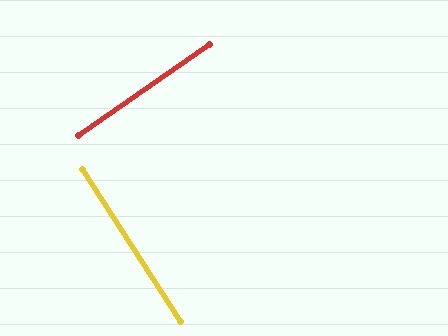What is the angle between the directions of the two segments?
Approximately 88 degrees.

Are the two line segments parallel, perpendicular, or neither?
Perpendicular — they meet at approximately 88°.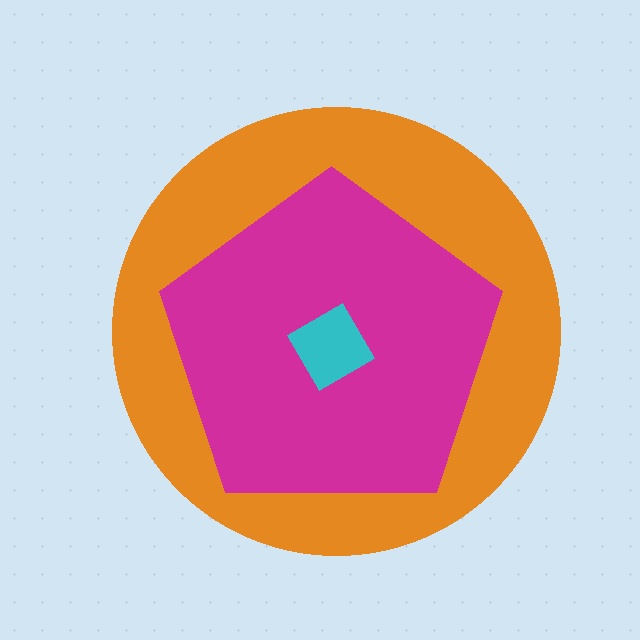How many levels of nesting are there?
3.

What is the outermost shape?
The orange circle.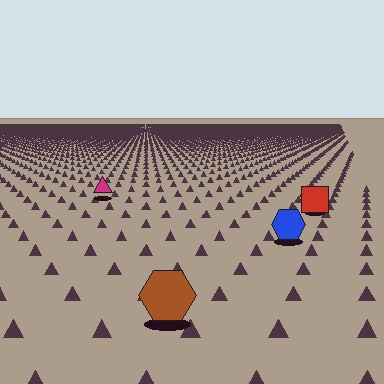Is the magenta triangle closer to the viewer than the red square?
No. The red square is closer — you can tell from the texture gradient: the ground texture is coarser near it.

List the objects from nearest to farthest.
From nearest to farthest: the brown hexagon, the blue hexagon, the red square, the magenta triangle.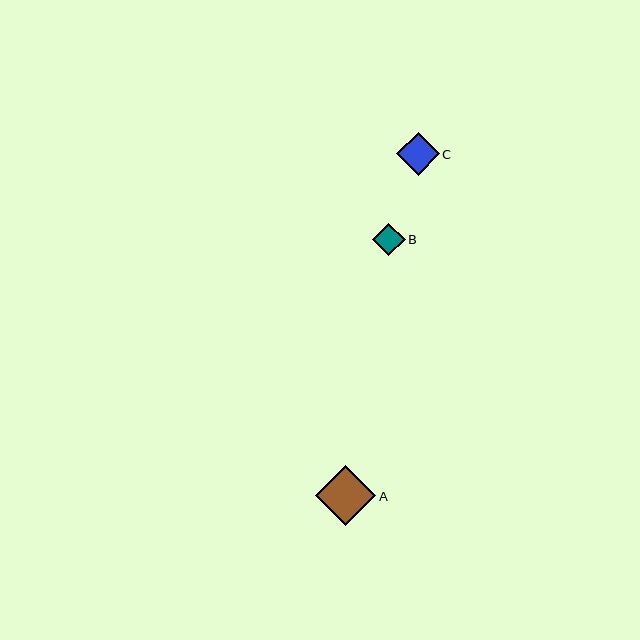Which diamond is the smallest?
Diamond B is the smallest with a size of approximately 33 pixels.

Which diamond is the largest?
Diamond A is the largest with a size of approximately 60 pixels.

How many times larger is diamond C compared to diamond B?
Diamond C is approximately 1.3 times the size of diamond B.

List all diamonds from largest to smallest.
From largest to smallest: A, C, B.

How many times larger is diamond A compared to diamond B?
Diamond A is approximately 1.8 times the size of diamond B.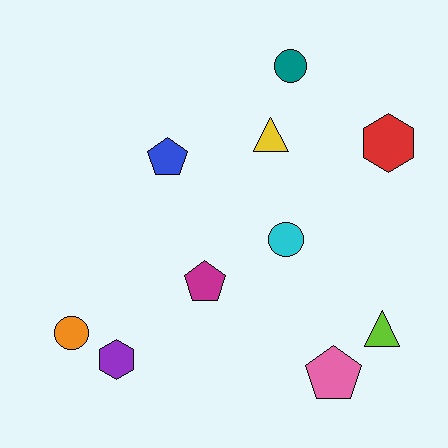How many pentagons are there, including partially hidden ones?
There are 3 pentagons.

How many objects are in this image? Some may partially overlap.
There are 10 objects.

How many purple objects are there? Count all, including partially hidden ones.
There is 1 purple object.